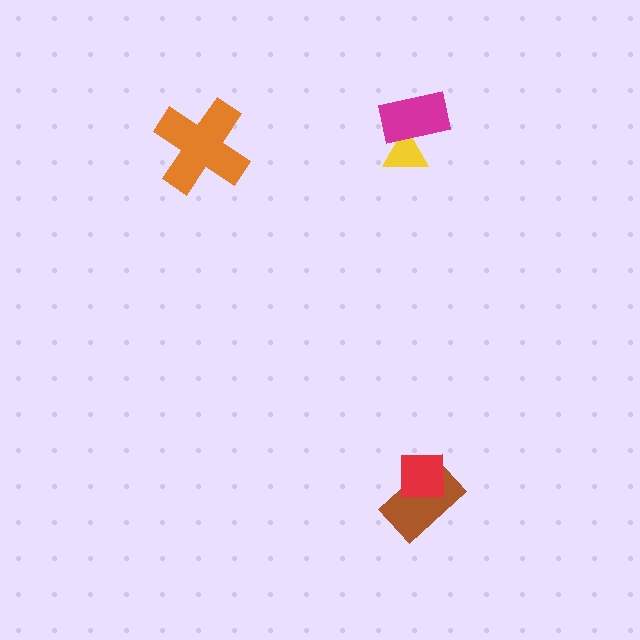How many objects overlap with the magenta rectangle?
1 object overlaps with the magenta rectangle.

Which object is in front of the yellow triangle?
The magenta rectangle is in front of the yellow triangle.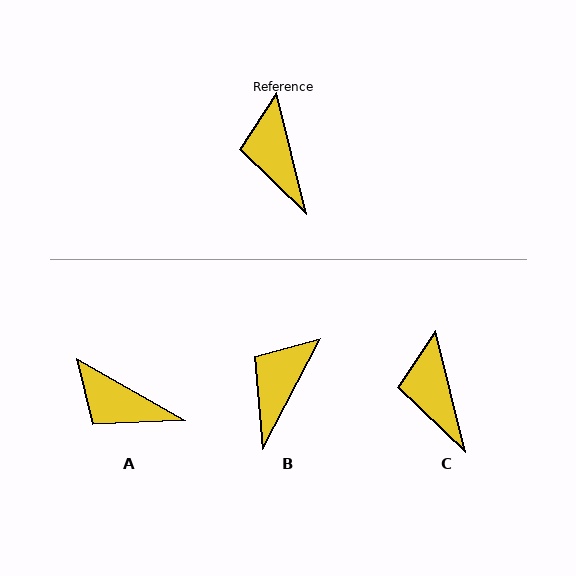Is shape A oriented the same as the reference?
No, it is off by about 47 degrees.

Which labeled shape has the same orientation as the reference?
C.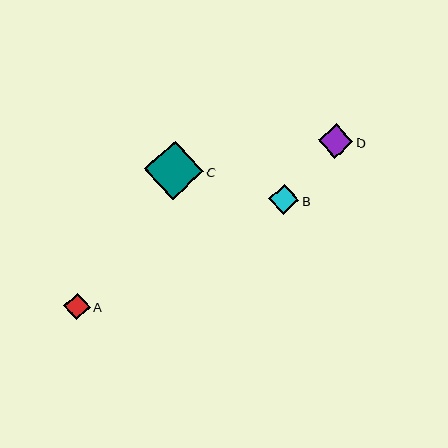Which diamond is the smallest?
Diamond A is the smallest with a size of approximately 27 pixels.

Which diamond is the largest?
Diamond C is the largest with a size of approximately 59 pixels.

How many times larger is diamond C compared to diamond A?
Diamond C is approximately 2.2 times the size of diamond A.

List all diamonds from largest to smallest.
From largest to smallest: C, D, B, A.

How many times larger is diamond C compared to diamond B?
Diamond C is approximately 2.0 times the size of diamond B.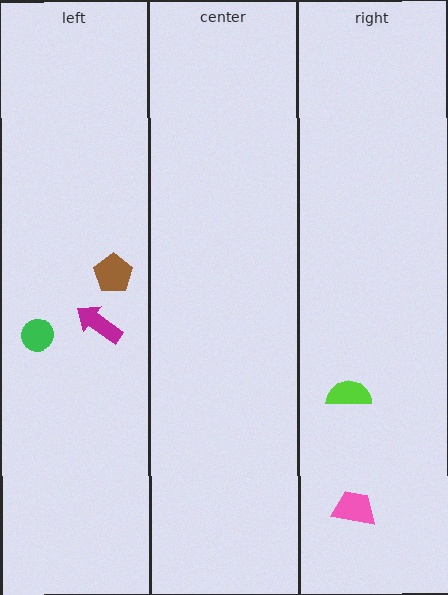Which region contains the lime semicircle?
The right region.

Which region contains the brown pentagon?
The left region.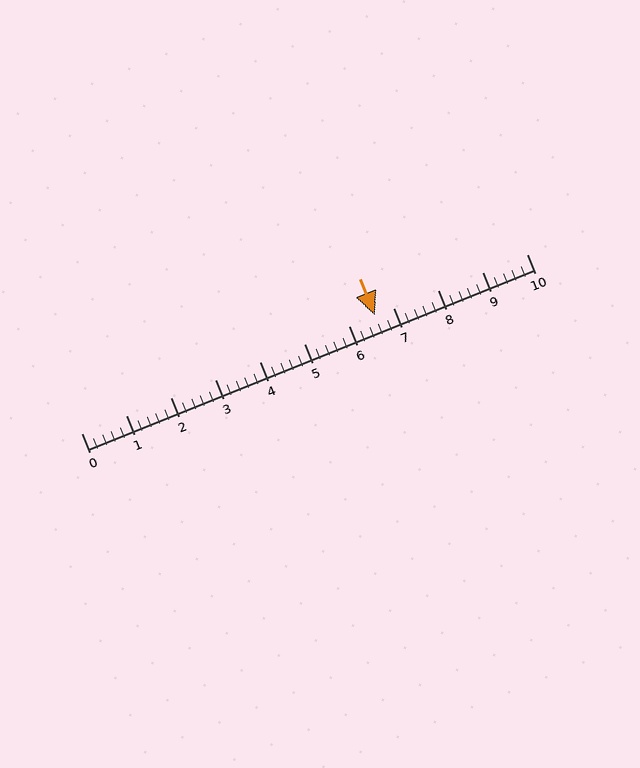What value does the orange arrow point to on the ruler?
The orange arrow points to approximately 6.6.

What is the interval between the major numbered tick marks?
The major tick marks are spaced 1 units apart.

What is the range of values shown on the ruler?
The ruler shows values from 0 to 10.